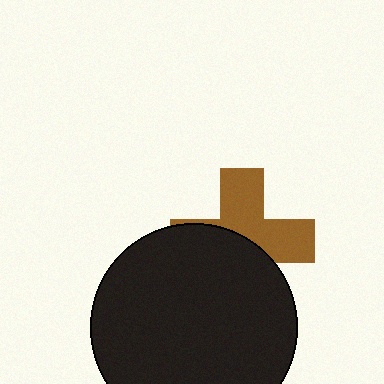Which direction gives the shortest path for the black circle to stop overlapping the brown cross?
Moving down gives the shortest separation.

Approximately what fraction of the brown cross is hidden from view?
Roughly 50% of the brown cross is hidden behind the black circle.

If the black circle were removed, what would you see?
You would see the complete brown cross.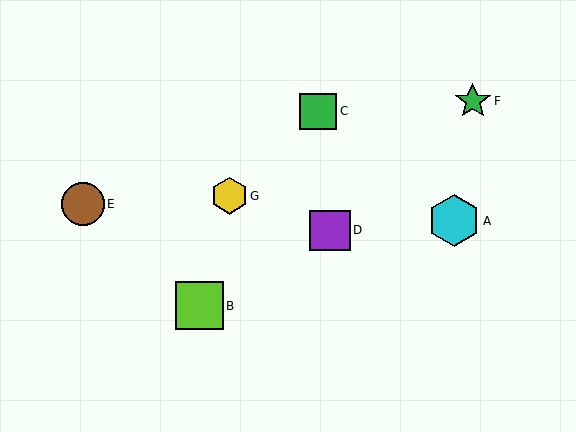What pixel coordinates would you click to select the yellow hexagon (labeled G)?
Click at (229, 196) to select the yellow hexagon G.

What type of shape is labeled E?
Shape E is a brown circle.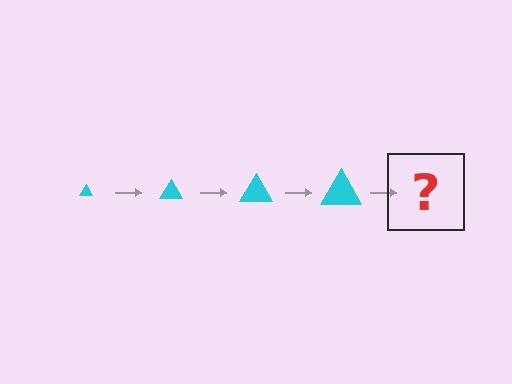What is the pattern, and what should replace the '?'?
The pattern is that the triangle gets progressively larger each step. The '?' should be a cyan triangle, larger than the previous one.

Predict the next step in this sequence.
The next step is a cyan triangle, larger than the previous one.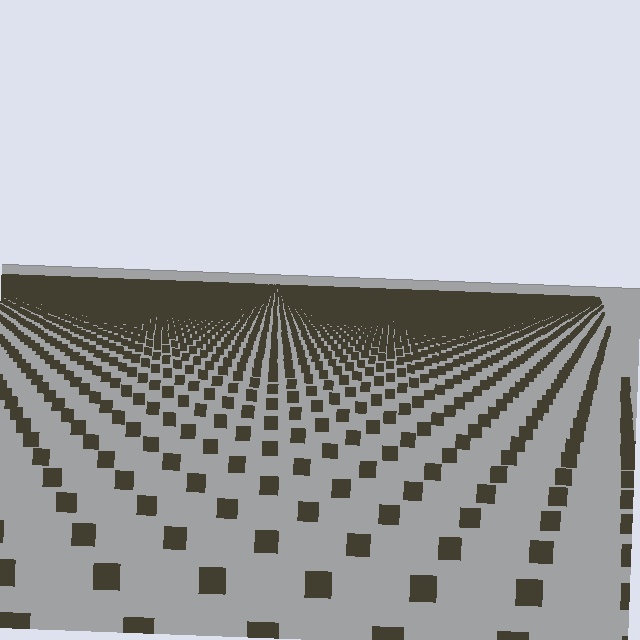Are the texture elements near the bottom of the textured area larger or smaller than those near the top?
Larger. Near the bottom, elements are closer to the viewer and appear at a bigger on-screen size.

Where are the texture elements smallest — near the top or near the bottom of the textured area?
Near the top.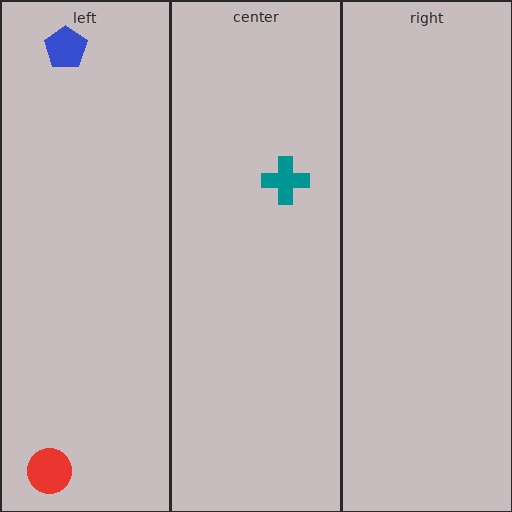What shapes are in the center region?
The teal cross.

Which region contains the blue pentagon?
The left region.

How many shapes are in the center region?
1.